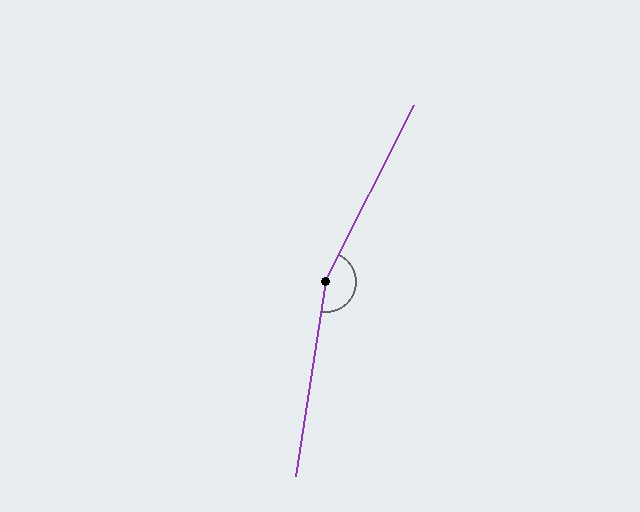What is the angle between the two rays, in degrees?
Approximately 162 degrees.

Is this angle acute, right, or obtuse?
It is obtuse.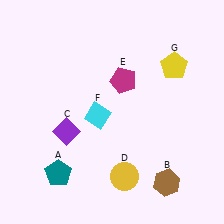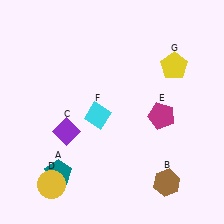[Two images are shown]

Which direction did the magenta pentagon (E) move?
The magenta pentagon (E) moved right.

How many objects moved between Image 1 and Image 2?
2 objects moved between the two images.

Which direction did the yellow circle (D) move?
The yellow circle (D) moved left.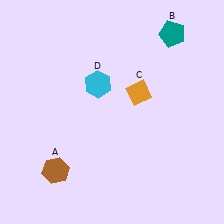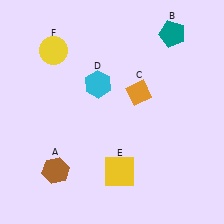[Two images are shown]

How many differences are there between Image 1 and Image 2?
There are 2 differences between the two images.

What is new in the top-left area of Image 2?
A yellow circle (F) was added in the top-left area of Image 2.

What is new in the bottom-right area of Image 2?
A yellow square (E) was added in the bottom-right area of Image 2.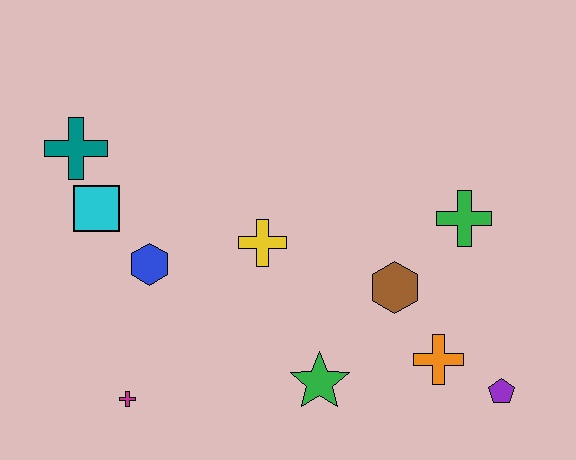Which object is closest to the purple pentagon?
The orange cross is closest to the purple pentagon.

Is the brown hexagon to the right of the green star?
Yes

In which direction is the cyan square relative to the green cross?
The cyan square is to the left of the green cross.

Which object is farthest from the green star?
The teal cross is farthest from the green star.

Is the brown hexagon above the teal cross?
No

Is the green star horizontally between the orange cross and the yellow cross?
Yes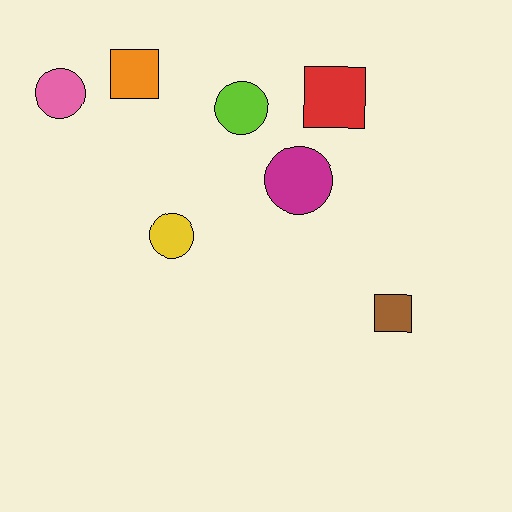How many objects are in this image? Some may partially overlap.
There are 7 objects.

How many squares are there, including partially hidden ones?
There are 3 squares.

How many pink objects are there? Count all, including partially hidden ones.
There is 1 pink object.